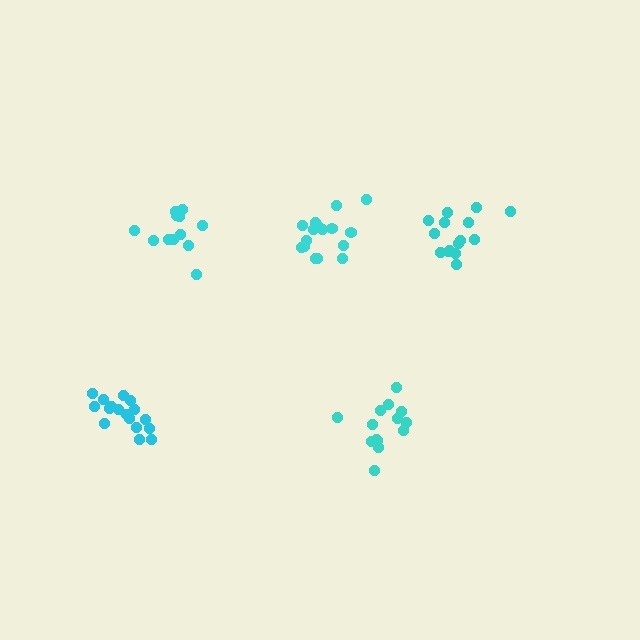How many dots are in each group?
Group 1: 17 dots, Group 2: 15 dots, Group 3: 14 dots, Group 4: 12 dots, Group 5: 16 dots (74 total).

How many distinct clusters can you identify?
There are 5 distinct clusters.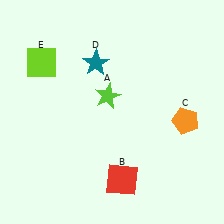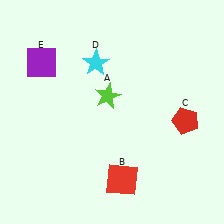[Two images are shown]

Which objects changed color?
C changed from orange to red. D changed from teal to cyan. E changed from lime to purple.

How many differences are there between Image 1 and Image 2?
There are 3 differences between the two images.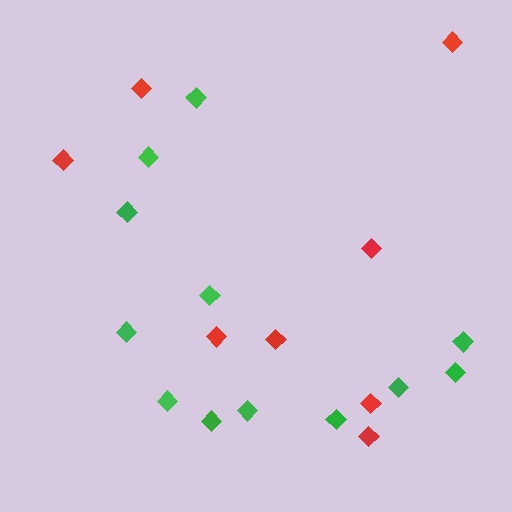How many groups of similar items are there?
There are 2 groups: one group of green diamonds (12) and one group of red diamonds (8).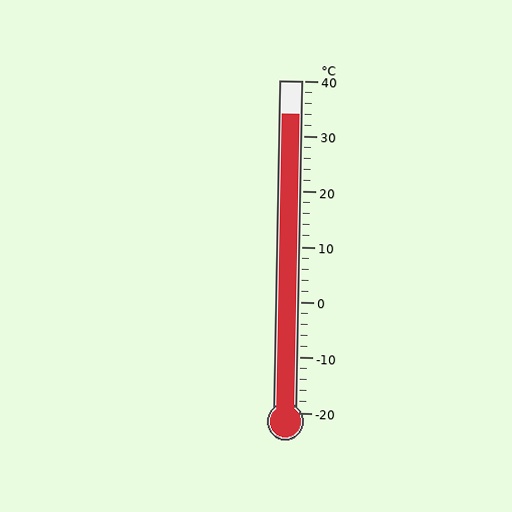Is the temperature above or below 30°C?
The temperature is above 30°C.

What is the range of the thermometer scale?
The thermometer scale ranges from -20°C to 40°C.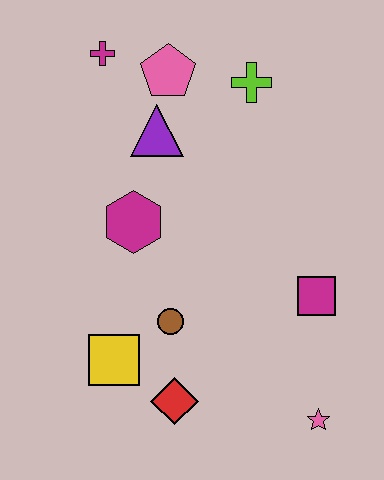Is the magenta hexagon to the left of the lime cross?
Yes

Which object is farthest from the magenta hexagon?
The pink star is farthest from the magenta hexagon.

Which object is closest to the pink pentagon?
The purple triangle is closest to the pink pentagon.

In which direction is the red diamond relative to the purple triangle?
The red diamond is below the purple triangle.